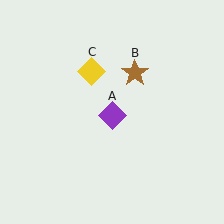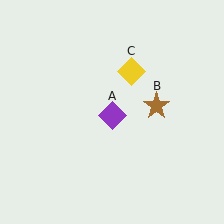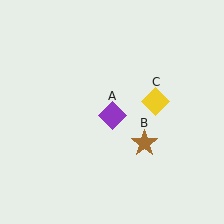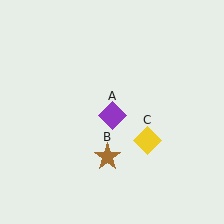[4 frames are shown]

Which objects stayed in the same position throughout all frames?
Purple diamond (object A) remained stationary.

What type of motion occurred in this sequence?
The brown star (object B), yellow diamond (object C) rotated clockwise around the center of the scene.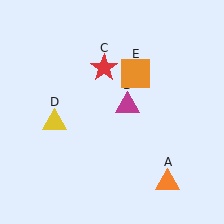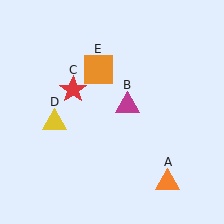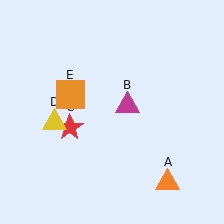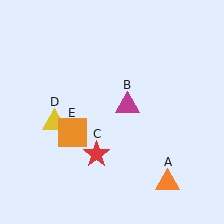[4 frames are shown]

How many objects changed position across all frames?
2 objects changed position: red star (object C), orange square (object E).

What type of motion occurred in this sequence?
The red star (object C), orange square (object E) rotated counterclockwise around the center of the scene.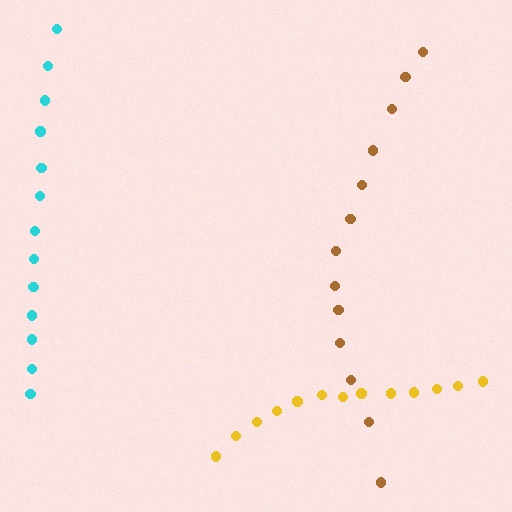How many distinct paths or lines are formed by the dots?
There are 3 distinct paths.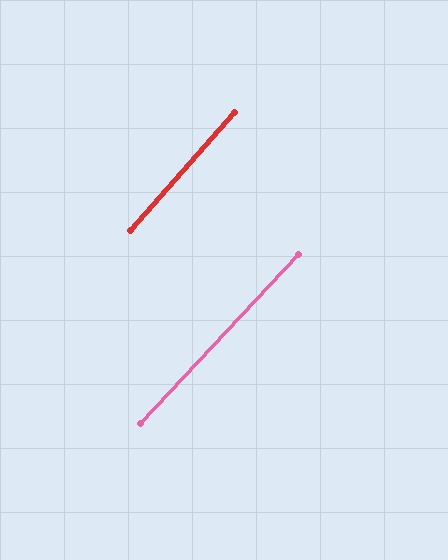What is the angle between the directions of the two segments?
Approximately 2 degrees.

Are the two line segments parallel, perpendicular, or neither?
Parallel — their directions differ by only 1.6°.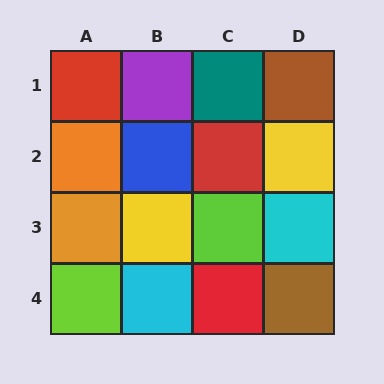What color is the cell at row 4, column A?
Lime.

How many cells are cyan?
2 cells are cyan.